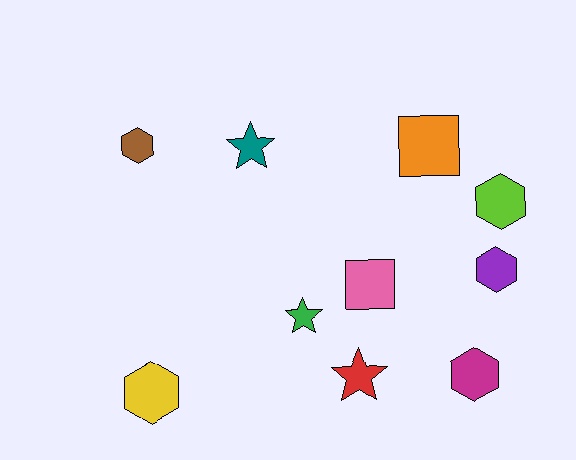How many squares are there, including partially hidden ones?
There are 2 squares.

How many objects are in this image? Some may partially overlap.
There are 10 objects.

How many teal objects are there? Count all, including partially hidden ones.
There is 1 teal object.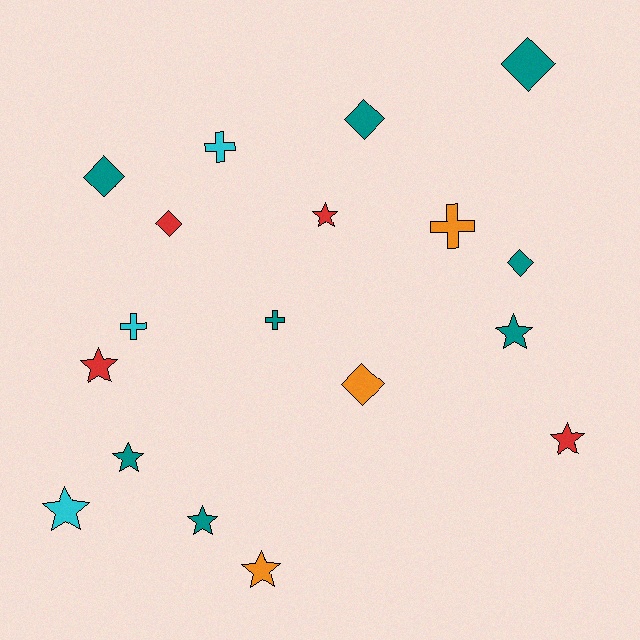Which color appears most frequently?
Teal, with 8 objects.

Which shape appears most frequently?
Star, with 8 objects.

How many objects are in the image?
There are 18 objects.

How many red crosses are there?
There are no red crosses.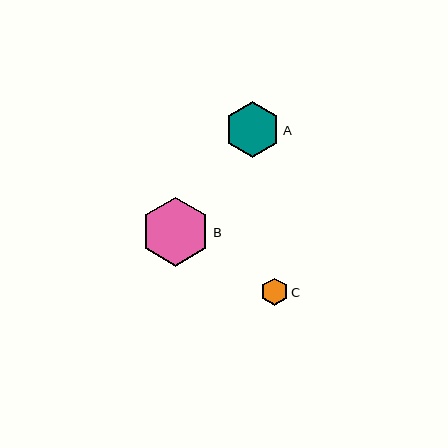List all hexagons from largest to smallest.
From largest to smallest: B, A, C.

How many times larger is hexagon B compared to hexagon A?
Hexagon B is approximately 1.2 times the size of hexagon A.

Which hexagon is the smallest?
Hexagon C is the smallest with a size of approximately 27 pixels.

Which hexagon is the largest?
Hexagon B is the largest with a size of approximately 69 pixels.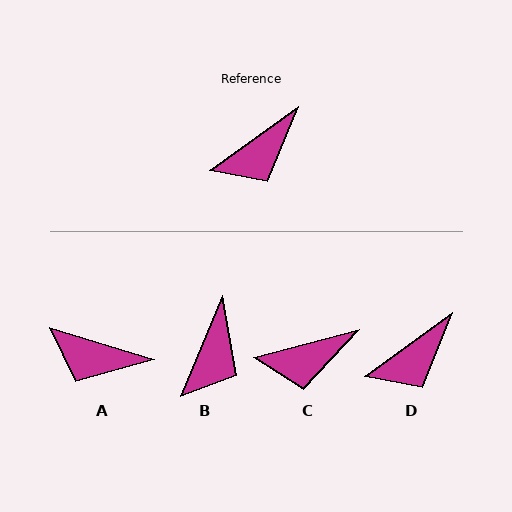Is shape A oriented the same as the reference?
No, it is off by about 53 degrees.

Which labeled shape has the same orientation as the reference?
D.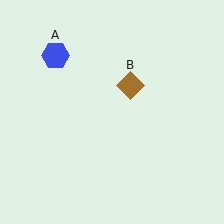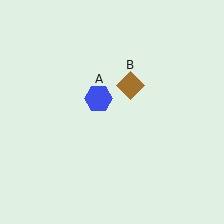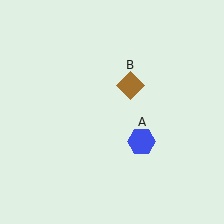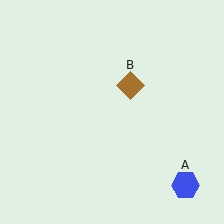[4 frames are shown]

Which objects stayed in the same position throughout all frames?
Brown diamond (object B) remained stationary.